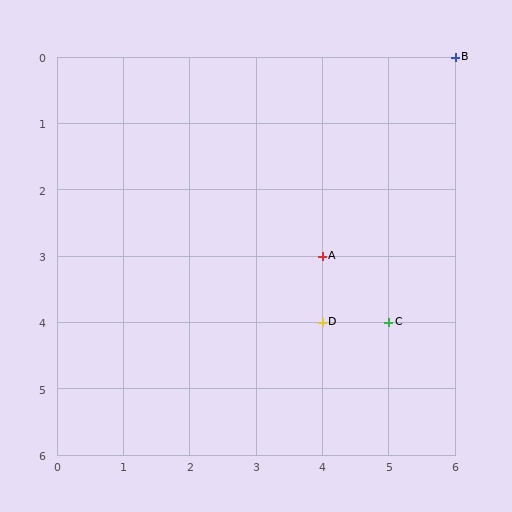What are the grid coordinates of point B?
Point B is at grid coordinates (6, 0).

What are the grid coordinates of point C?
Point C is at grid coordinates (5, 4).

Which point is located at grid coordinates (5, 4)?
Point C is at (5, 4).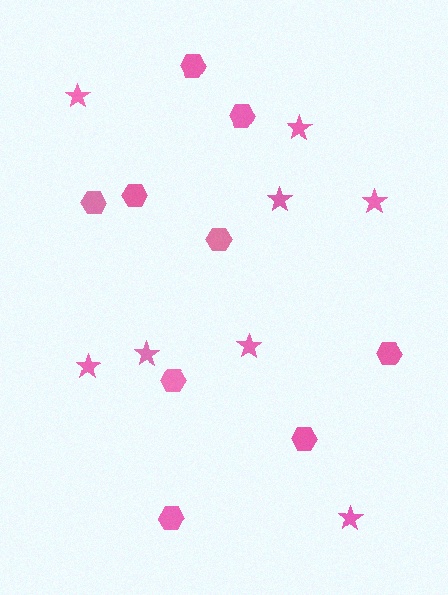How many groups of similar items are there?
There are 2 groups: one group of hexagons (9) and one group of stars (8).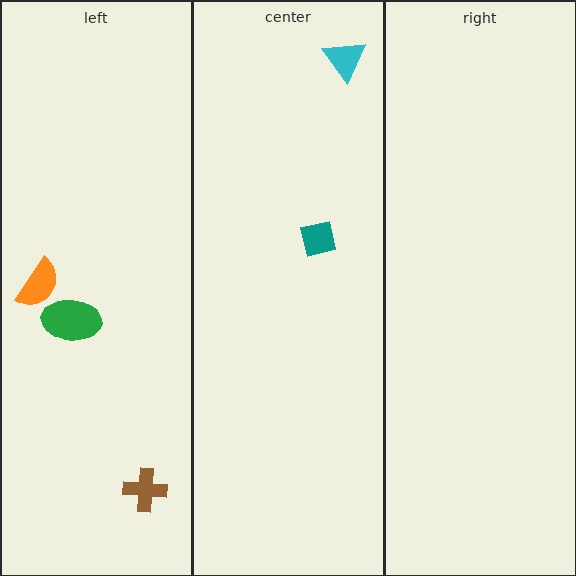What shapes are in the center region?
The teal square, the cyan triangle.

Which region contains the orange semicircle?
The left region.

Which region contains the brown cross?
The left region.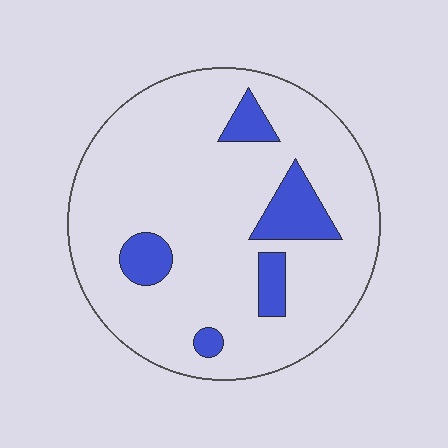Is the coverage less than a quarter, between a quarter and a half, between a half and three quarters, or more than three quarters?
Less than a quarter.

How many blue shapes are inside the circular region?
5.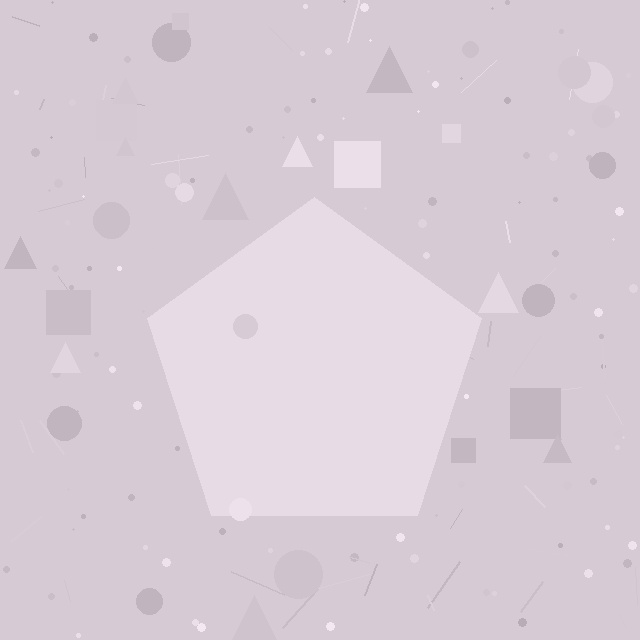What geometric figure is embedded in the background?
A pentagon is embedded in the background.